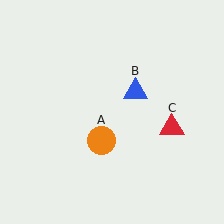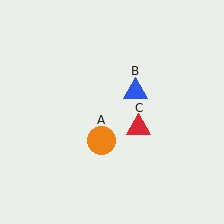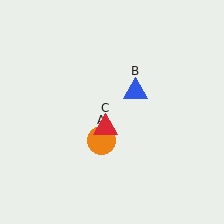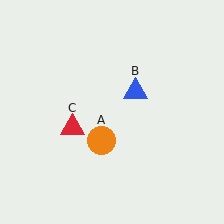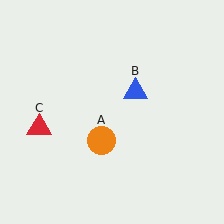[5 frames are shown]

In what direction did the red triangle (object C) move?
The red triangle (object C) moved left.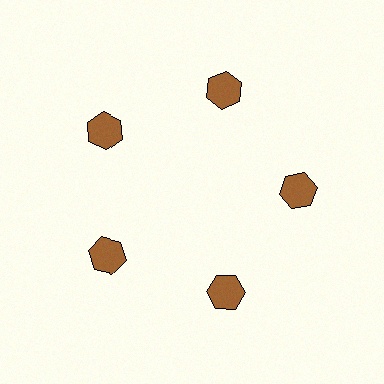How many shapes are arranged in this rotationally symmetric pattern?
There are 5 shapes, arranged in 5 groups of 1.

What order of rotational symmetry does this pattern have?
This pattern has 5-fold rotational symmetry.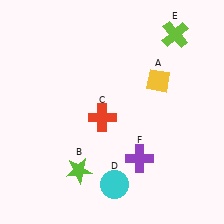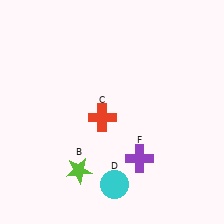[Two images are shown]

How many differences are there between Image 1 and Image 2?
There are 2 differences between the two images.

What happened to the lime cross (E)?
The lime cross (E) was removed in Image 2. It was in the top-right area of Image 1.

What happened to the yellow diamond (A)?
The yellow diamond (A) was removed in Image 2. It was in the top-right area of Image 1.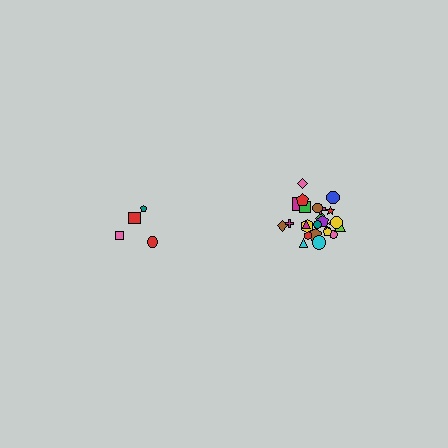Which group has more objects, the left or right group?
The right group.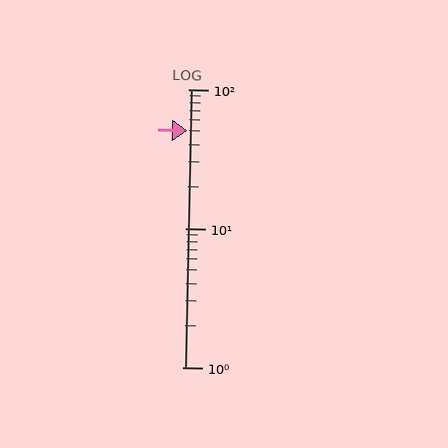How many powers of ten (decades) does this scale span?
The scale spans 2 decades, from 1 to 100.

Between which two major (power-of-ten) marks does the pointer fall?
The pointer is between 10 and 100.